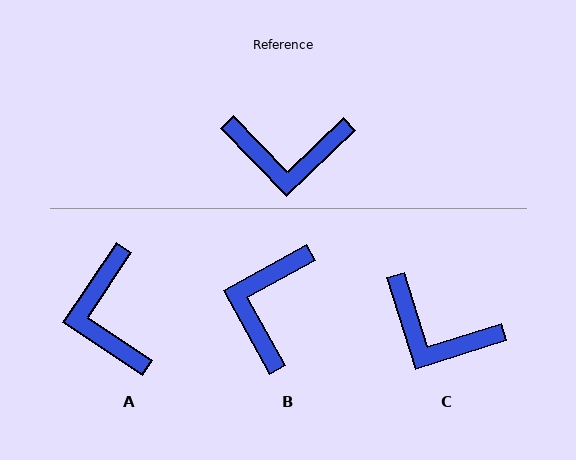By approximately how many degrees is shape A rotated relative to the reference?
Approximately 78 degrees clockwise.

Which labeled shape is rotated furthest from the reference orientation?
B, about 105 degrees away.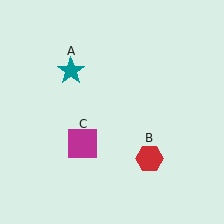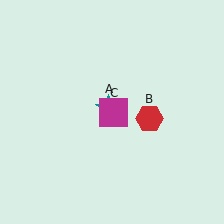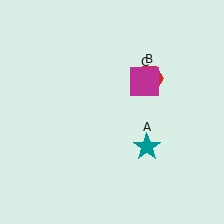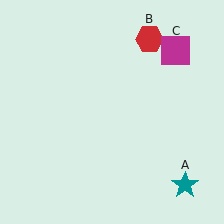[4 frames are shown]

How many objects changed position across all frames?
3 objects changed position: teal star (object A), red hexagon (object B), magenta square (object C).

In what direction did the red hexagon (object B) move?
The red hexagon (object B) moved up.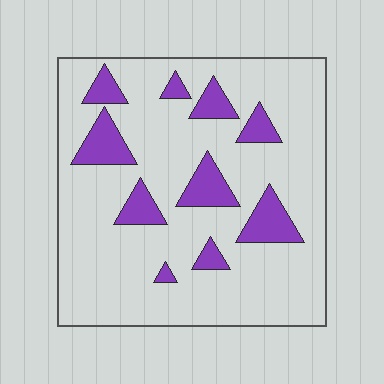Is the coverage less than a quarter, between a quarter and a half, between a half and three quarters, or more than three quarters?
Less than a quarter.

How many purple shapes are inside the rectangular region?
10.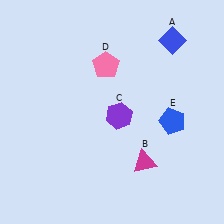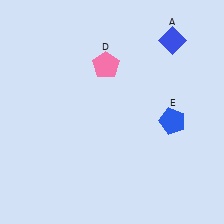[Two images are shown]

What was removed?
The magenta triangle (B), the purple hexagon (C) were removed in Image 2.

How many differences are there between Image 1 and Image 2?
There are 2 differences between the two images.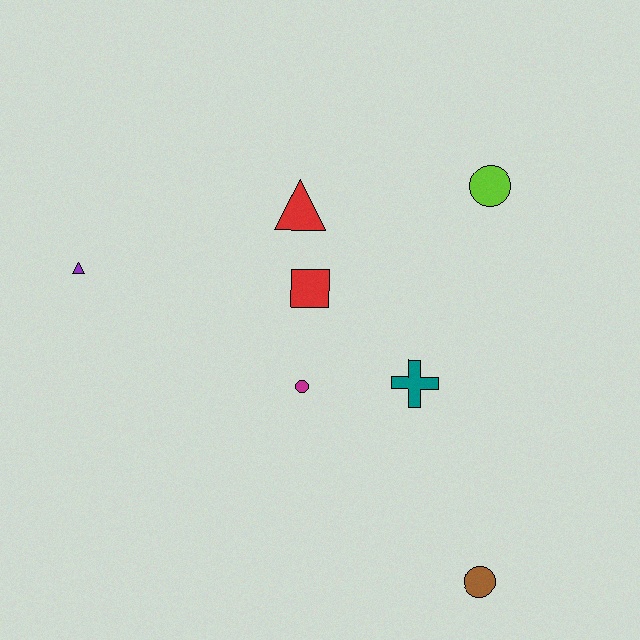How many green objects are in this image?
There are no green objects.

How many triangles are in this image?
There are 2 triangles.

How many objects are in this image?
There are 7 objects.